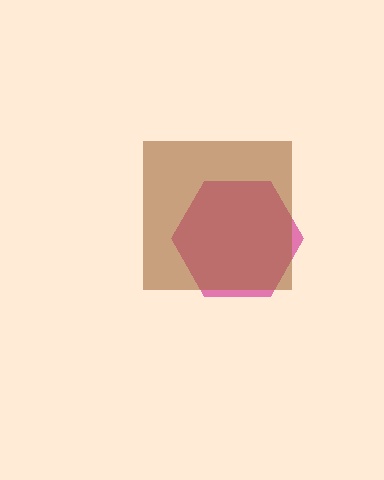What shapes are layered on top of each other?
The layered shapes are: a magenta hexagon, a brown square.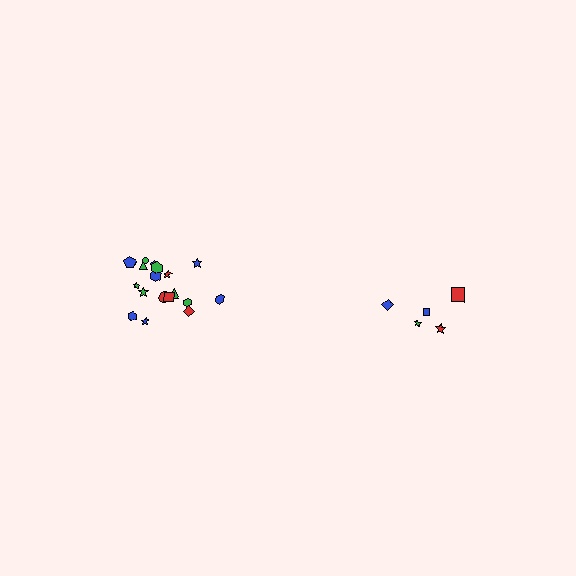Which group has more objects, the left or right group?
The left group.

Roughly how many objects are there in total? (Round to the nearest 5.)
Roughly 25 objects in total.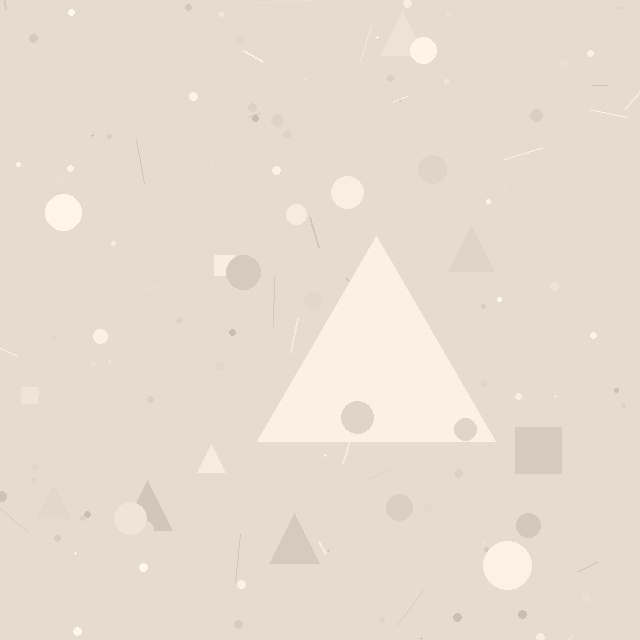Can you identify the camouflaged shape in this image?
The camouflaged shape is a triangle.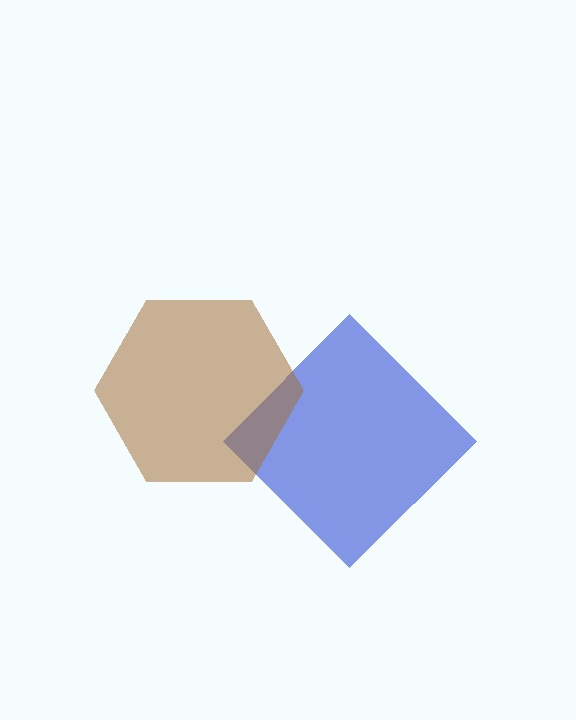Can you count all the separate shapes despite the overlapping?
Yes, there are 2 separate shapes.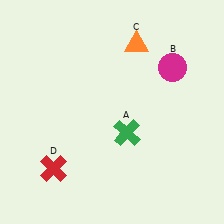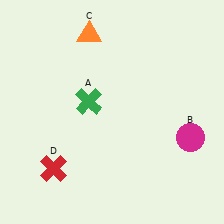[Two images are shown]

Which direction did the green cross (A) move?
The green cross (A) moved left.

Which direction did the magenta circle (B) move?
The magenta circle (B) moved down.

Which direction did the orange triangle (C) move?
The orange triangle (C) moved left.